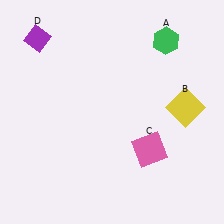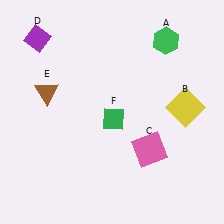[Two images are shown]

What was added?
A brown triangle (E), a green diamond (F) were added in Image 2.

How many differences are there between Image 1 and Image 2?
There are 2 differences between the two images.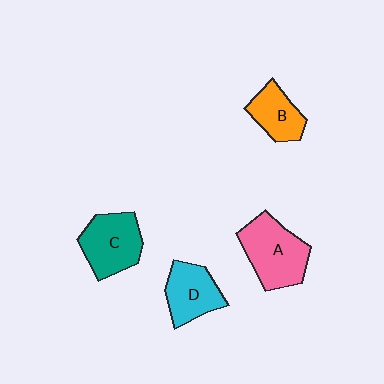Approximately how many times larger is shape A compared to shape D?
Approximately 1.3 times.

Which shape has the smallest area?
Shape B (orange).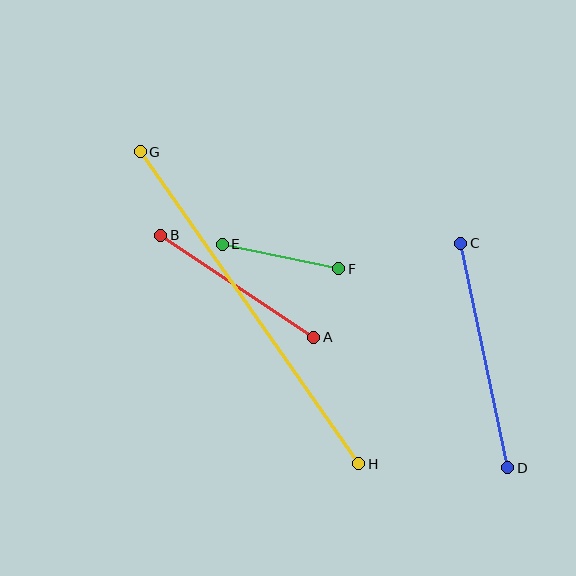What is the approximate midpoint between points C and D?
The midpoint is at approximately (484, 355) pixels.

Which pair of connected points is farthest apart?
Points G and H are farthest apart.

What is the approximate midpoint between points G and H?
The midpoint is at approximately (249, 308) pixels.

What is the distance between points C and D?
The distance is approximately 229 pixels.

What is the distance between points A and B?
The distance is approximately 183 pixels.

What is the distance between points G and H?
The distance is approximately 381 pixels.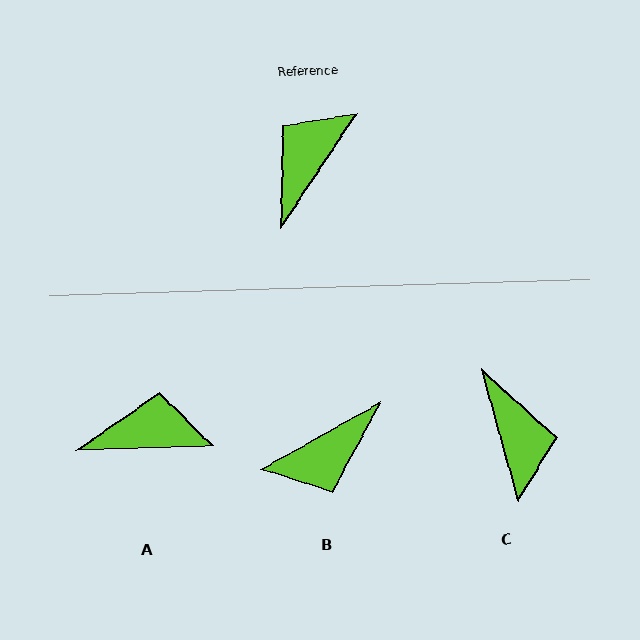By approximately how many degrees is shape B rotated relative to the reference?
Approximately 153 degrees counter-clockwise.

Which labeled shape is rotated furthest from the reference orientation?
B, about 153 degrees away.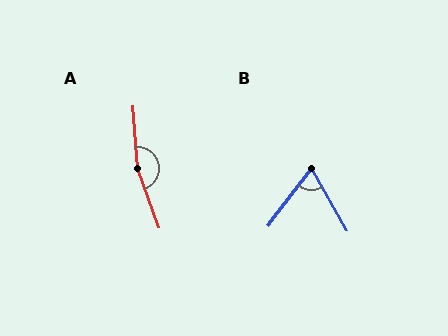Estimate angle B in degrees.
Approximately 67 degrees.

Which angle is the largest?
A, at approximately 165 degrees.